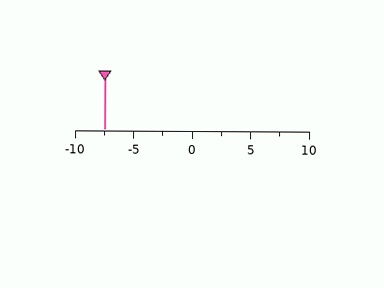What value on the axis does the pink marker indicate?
The marker indicates approximately -7.5.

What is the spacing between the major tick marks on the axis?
The major ticks are spaced 5 apart.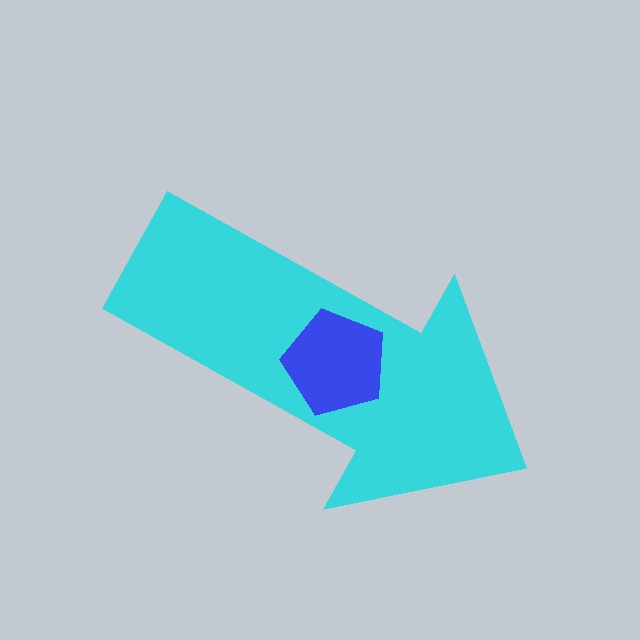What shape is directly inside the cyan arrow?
The blue pentagon.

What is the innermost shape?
The blue pentagon.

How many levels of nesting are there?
2.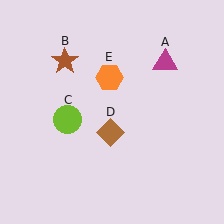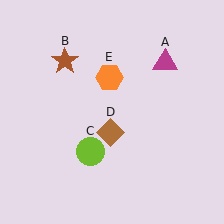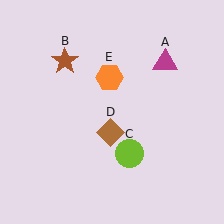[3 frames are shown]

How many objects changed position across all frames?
1 object changed position: lime circle (object C).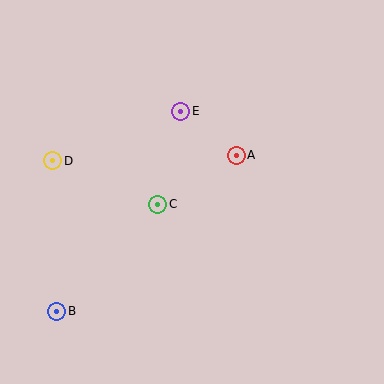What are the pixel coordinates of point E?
Point E is at (181, 111).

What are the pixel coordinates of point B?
Point B is at (57, 311).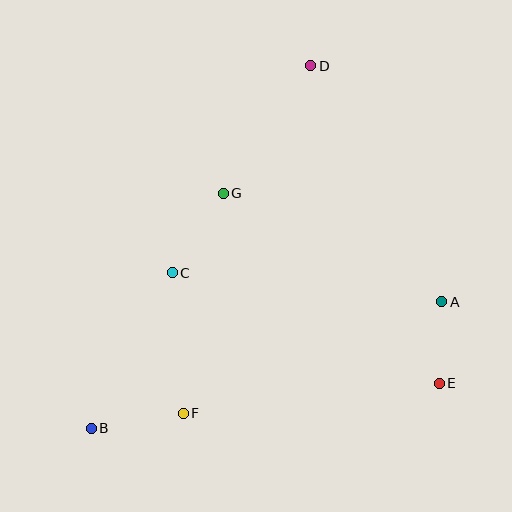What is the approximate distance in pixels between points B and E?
The distance between B and E is approximately 351 pixels.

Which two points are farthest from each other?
Points B and D are farthest from each other.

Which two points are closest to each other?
Points A and E are closest to each other.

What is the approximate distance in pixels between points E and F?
The distance between E and F is approximately 258 pixels.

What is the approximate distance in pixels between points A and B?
The distance between A and B is approximately 372 pixels.